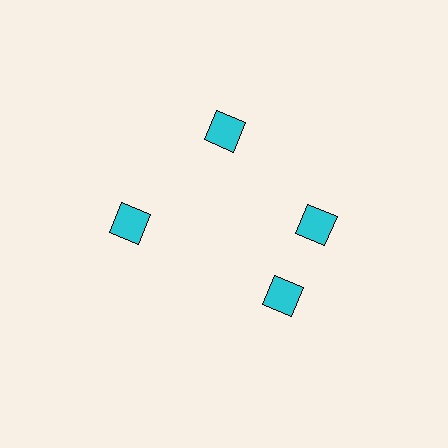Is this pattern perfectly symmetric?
No. The 4 cyan diamonds are arranged in a ring, but one element near the 6 o'clock position is rotated out of alignment along the ring, breaking the 4-fold rotational symmetry.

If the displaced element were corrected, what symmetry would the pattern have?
It would have 4-fold rotational symmetry — the pattern would map onto itself every 90 degrees.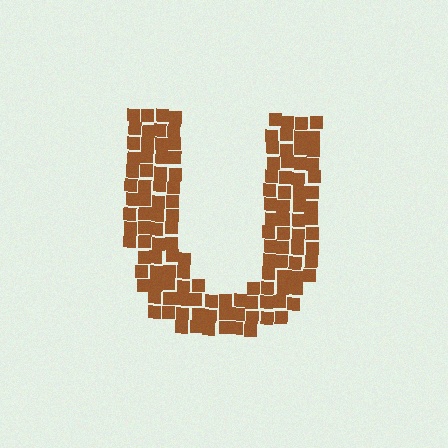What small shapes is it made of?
It is made of small squares.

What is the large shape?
The large shape is the letter U.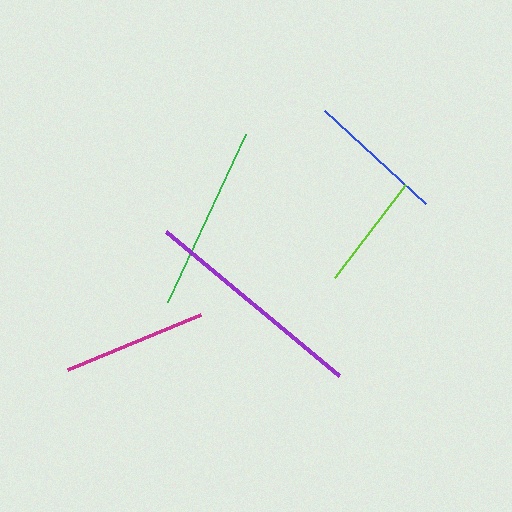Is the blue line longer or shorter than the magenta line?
The magenta line is longer than the blue line.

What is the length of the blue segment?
The blue segment is approximately 137 pixels long.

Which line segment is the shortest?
The lime line is the shortest at approximately 117 pixels.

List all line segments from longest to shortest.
From longest to shortest: purple, green, magenta, blue, lime.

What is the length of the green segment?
The green segment is approximately 184 pixels long.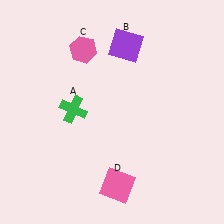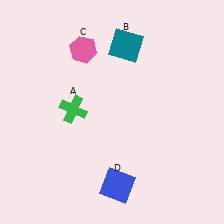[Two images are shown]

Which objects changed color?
B changed from purple to teal. D changed from pink to blue.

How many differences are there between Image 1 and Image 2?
There are 2 differences between the two images.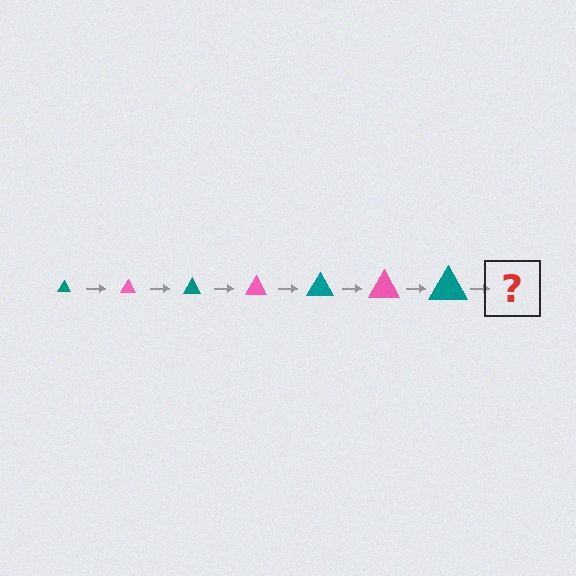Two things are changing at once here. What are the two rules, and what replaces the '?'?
The two rules are that the triangle grows larger each step and the color cycles through teal and pink. The '?' should be a pink triangle, larger than the previous one.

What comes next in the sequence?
The next element should be a pink triangle, larger than the previous one.